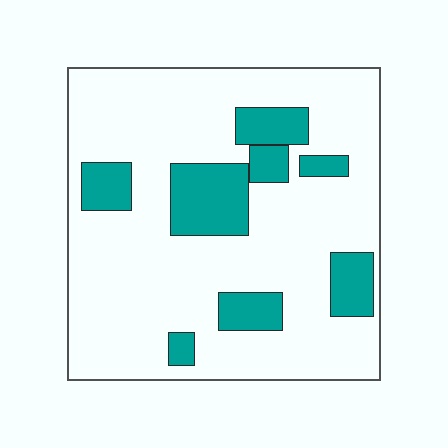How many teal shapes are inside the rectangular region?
8.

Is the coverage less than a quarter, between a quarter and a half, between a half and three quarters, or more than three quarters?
Less than a quarter.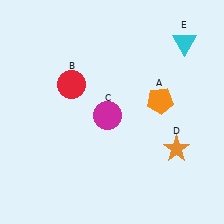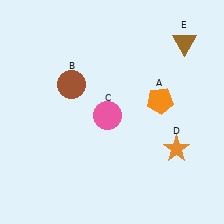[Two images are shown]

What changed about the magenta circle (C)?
In Image 1, C is magenta. In Image 2, it changed to pink.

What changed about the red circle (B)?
In Image 1, B is red. In Image 2, it changed to brown.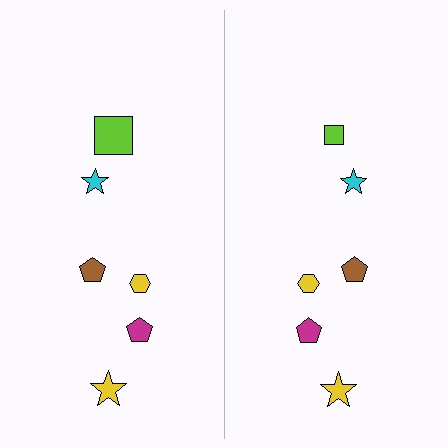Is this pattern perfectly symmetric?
No, the pattern is not perfectly symmetric. The lime square on the right side has a different size than its mirror counterpart.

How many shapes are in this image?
There are 12 shapes in this image.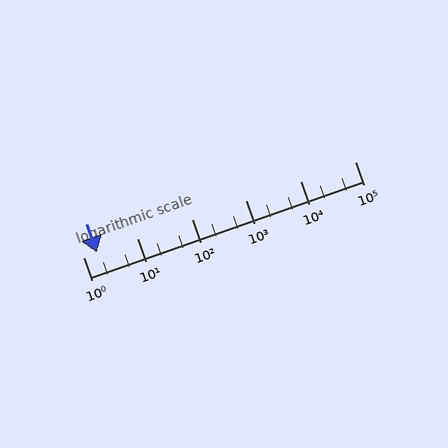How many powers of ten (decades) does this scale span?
The scale spans 5 decades, from 1 to 100000.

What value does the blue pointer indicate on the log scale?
The pointer indicates approximately 1.8.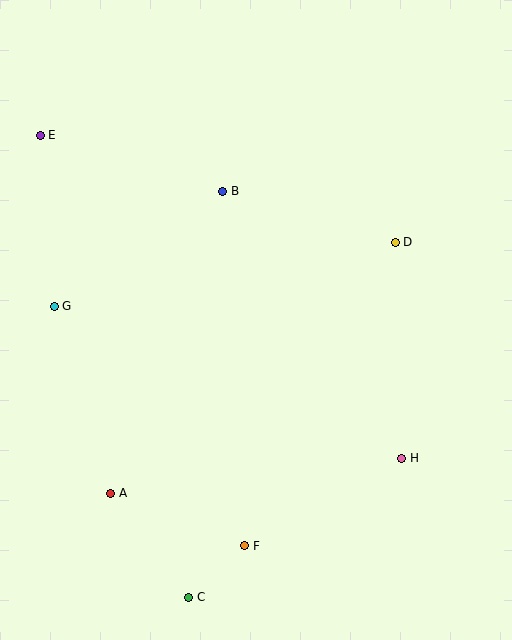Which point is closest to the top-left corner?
Point E is closest to the top-left corner.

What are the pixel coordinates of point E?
Point E is at (40, 135).